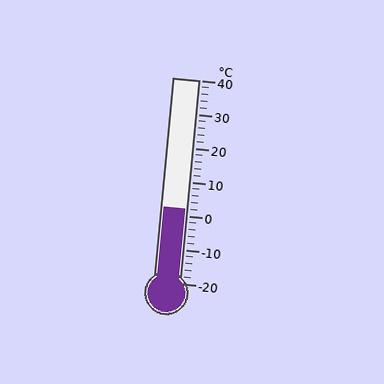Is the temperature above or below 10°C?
The temperature is below 10°C.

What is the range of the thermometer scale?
The thermometer scale ranges from -20°C to 40°C.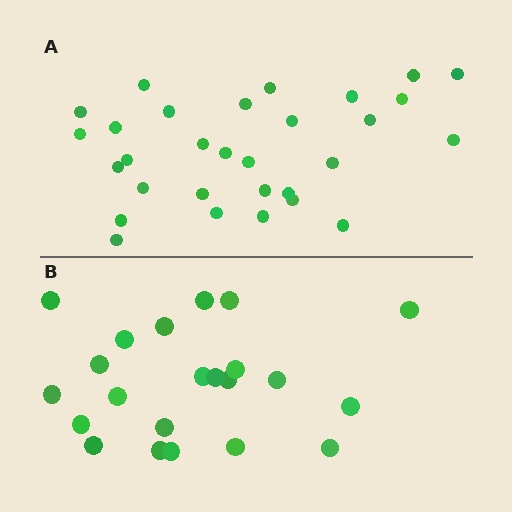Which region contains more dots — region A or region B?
Region A (the top region) has more dots.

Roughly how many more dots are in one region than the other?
Region A has roughly 8 or so more dots than region B.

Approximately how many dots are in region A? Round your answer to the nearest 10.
About 30 dots.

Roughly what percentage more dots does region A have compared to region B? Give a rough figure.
About 35% more.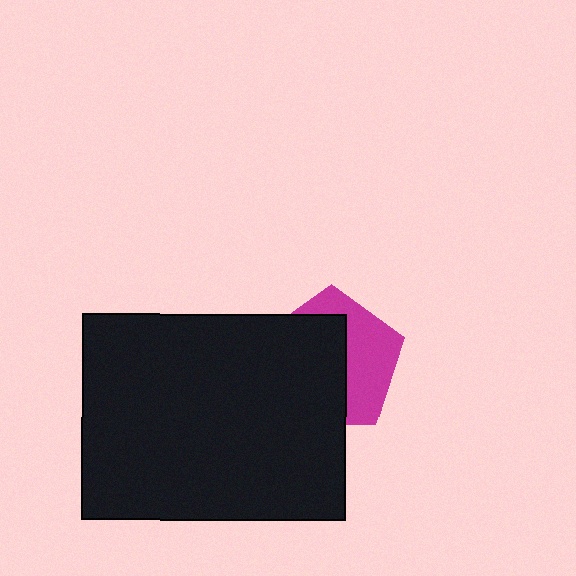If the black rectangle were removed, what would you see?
You would see the complete magenta pentagon.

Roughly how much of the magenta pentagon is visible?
A small part of it is visible (roughly 41%).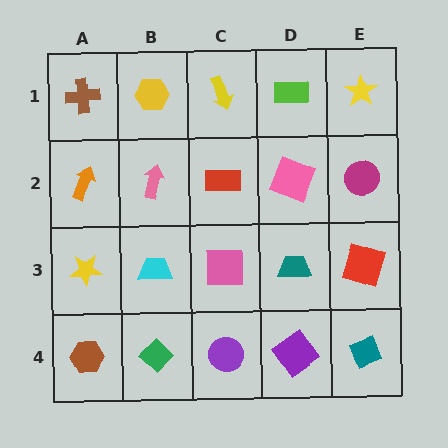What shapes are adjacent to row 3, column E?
A magenta circle (row 2, column E), a teal diamond (row 4, column E), a teal trapezoid (row 3, column D).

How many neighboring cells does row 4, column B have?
3.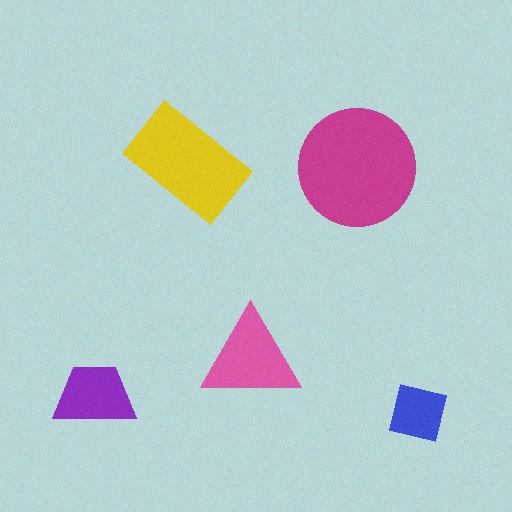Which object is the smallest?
The blue square.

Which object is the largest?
The magenta circle.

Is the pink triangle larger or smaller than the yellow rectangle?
Smaller.